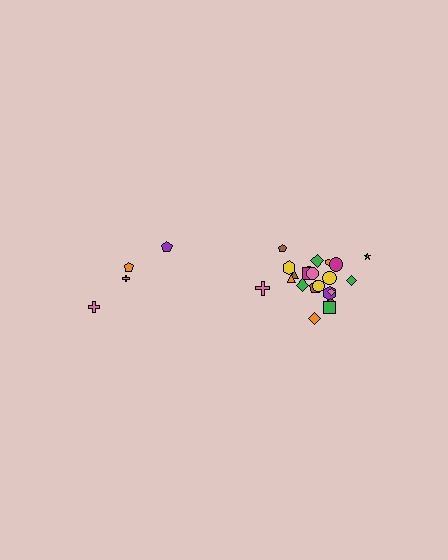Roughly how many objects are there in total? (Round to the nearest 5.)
Roughly 25 objects in total.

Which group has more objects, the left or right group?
The right group.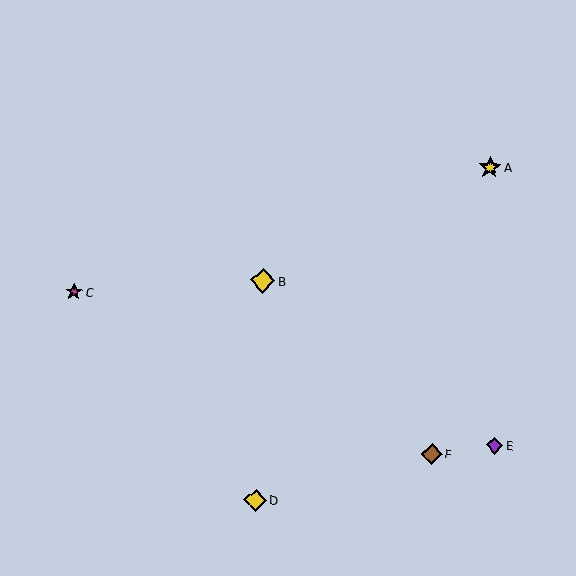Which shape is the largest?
The yellow diamond (labeled B) is the largest.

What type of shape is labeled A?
Shape A is a yellow star.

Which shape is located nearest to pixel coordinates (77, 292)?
The magenta star (labeled C) at (74, 292) is nearest to that location.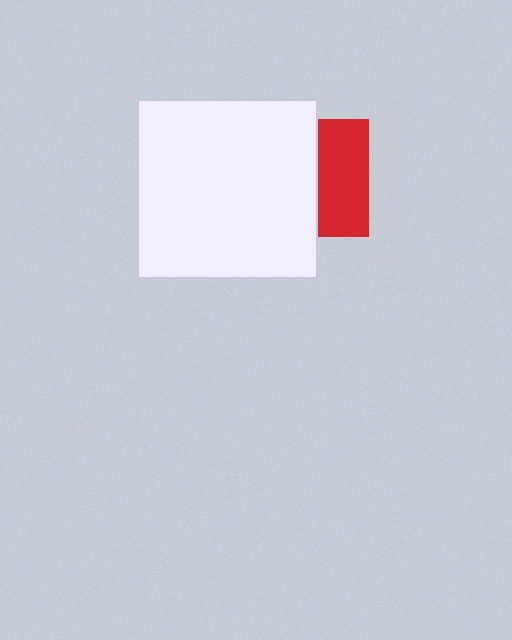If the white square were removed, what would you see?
You would see the complete red square.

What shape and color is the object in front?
The object in front is a white square.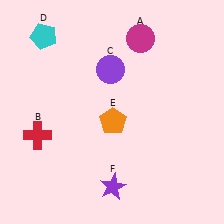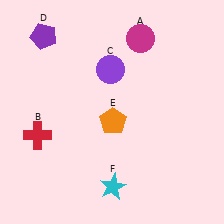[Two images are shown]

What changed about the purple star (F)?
In Image 1, F is purple. In Image 2, it changed to cyan.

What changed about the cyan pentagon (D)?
In Image 1, D is cyan. In Image 2, it changed to purple.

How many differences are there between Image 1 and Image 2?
There are 2 differences between the two images.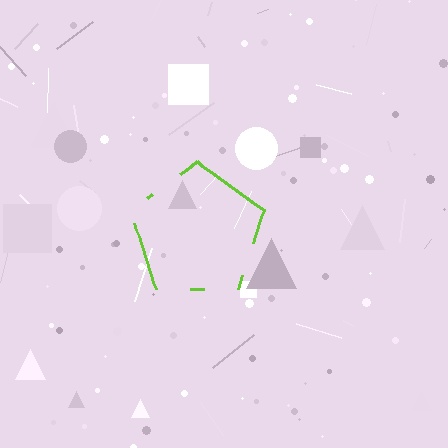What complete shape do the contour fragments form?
The contour fragments form a pentagon.